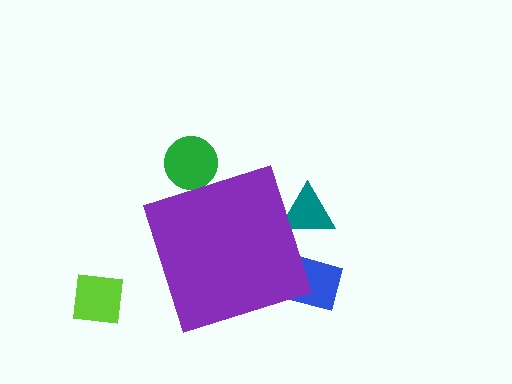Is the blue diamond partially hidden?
Yes, the blue diamond is partially hidden behind the purple diamond.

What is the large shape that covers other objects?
A purple diamond.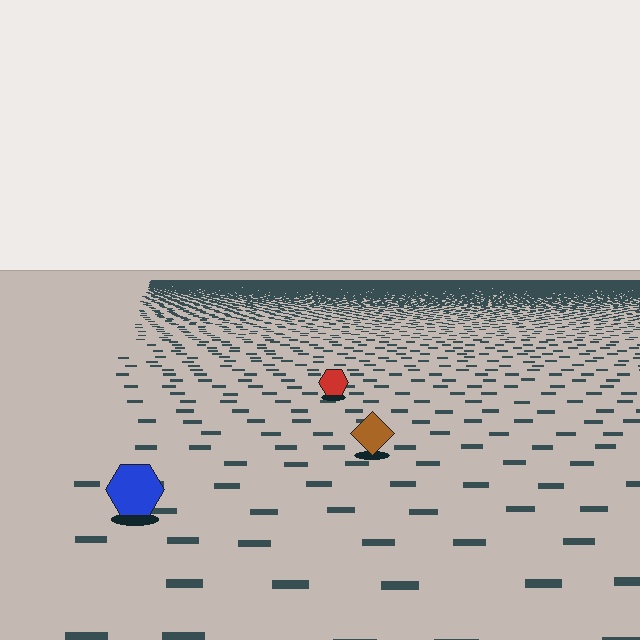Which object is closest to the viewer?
The blue hexagon is closest. The texture marks near it are larger and more spread out.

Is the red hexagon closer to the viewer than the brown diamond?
No. The brown diamond is closer — you can tell from the texture gradient: the ground texture is coarser near it.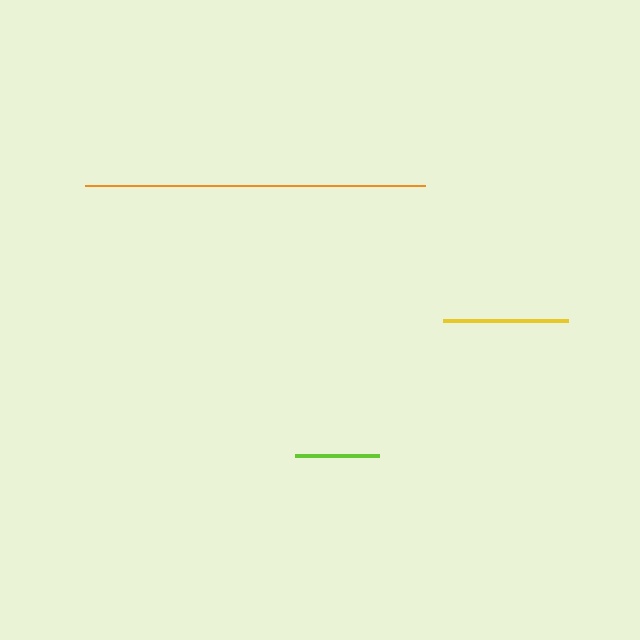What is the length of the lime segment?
The lime segment is approximately 84 pixels long.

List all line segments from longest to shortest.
From longest to shortest: orange, yellow, lime.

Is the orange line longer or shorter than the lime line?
The orange line is longer than the lime line.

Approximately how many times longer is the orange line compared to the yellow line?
The orange line is approximately 2.7 times the length of the yellow line.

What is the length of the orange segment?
The orange segment is approximately 340 pixels long.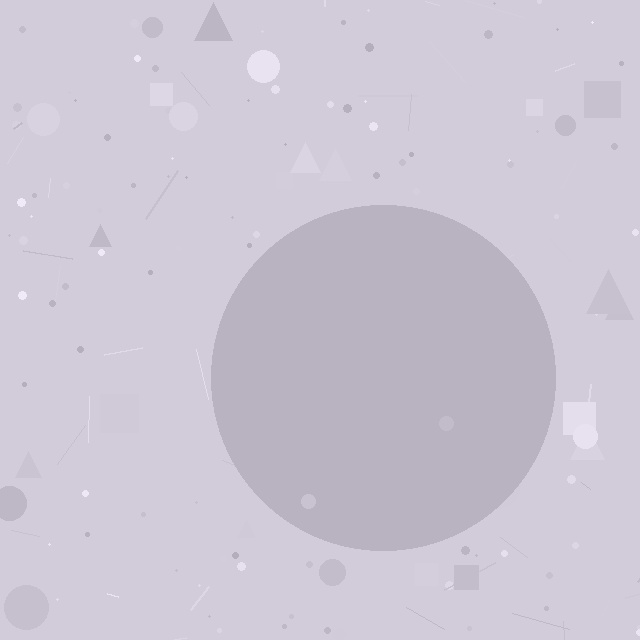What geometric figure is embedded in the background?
A circle is embedded in the background.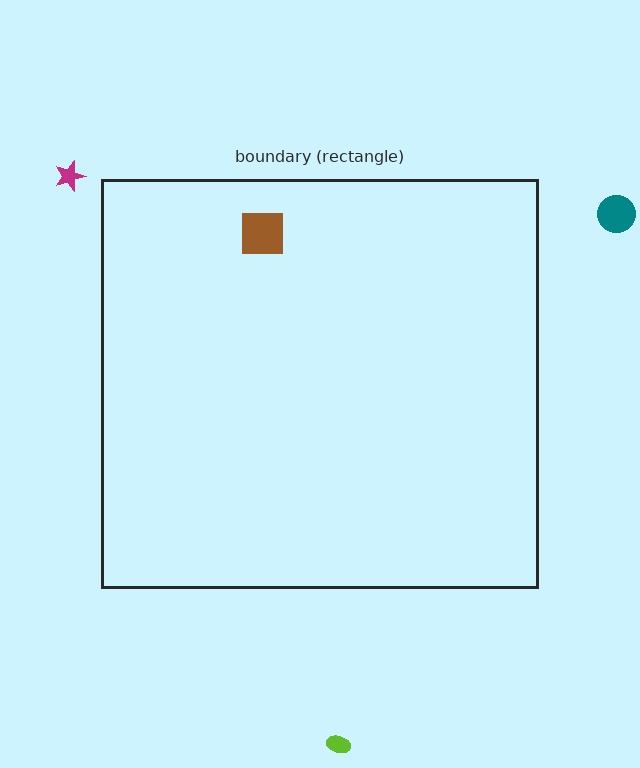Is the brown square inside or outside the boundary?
Inside.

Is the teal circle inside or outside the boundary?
Outside.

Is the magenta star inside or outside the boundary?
Outside.